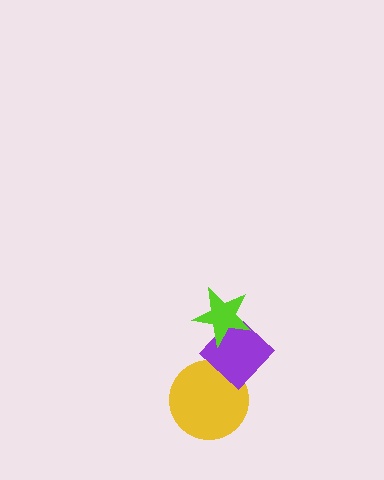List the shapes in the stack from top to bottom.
From top to bottom: the lime star, the purple diamond, the yellow circle.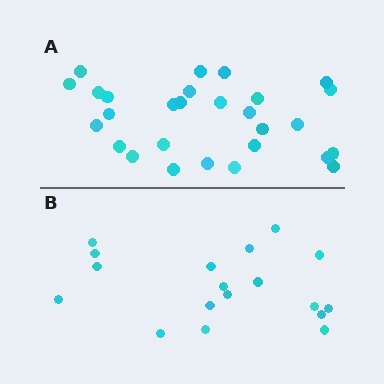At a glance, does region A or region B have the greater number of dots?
Region A (the top region) has more dots.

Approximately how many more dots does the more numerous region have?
Region A has roughly 10 or so more dots than region B.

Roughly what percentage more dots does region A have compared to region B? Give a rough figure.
About 55% more.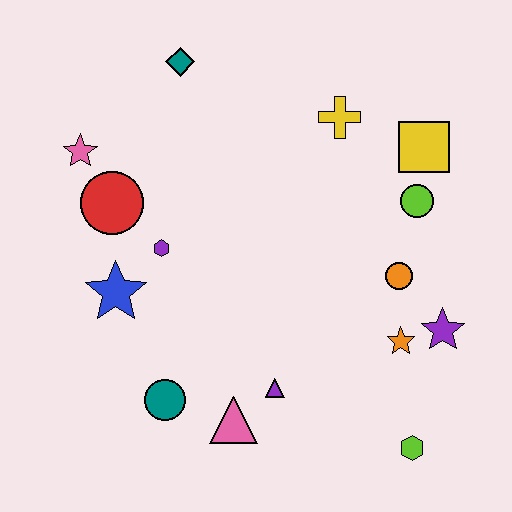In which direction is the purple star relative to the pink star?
The purple star is to the right of the pink star.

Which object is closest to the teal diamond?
The pink star is closest to the teal diamond.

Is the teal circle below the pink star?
Yes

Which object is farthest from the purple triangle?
The teal diamond is farthest from the purple triangle.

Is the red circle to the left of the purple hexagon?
Yes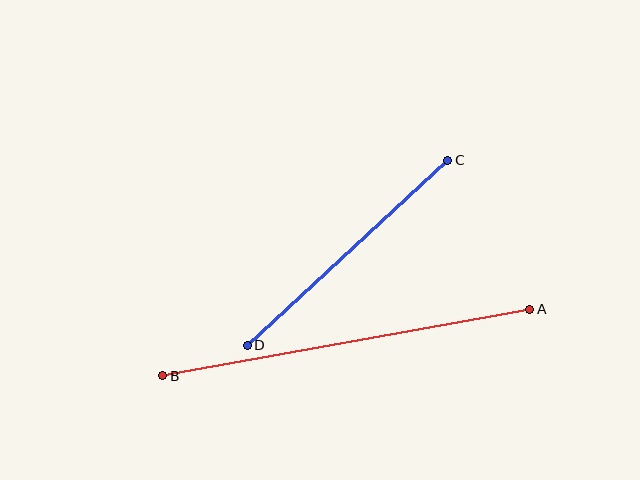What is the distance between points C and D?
The distance is approximately 273 pixels.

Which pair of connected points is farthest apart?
Points A and B are farthest apart.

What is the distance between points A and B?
The distance is approximately 373 pixels.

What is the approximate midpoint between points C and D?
The midpoint is at approximately (347, 253) pixels.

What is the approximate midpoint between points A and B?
The midpoint is at approximately (346, 342) pixels.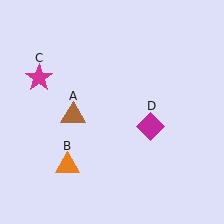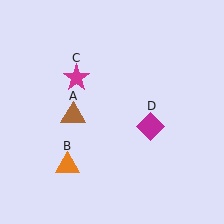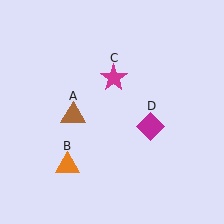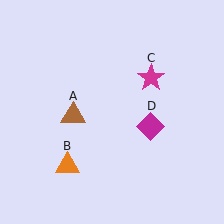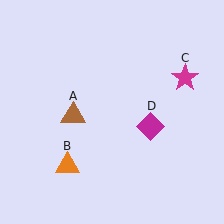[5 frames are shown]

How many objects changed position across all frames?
1 object changed position: magenta star (object C).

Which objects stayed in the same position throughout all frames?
Brown triangle (object A) and orange triangle (object B) and magenta diamond (object D) remained stationary.